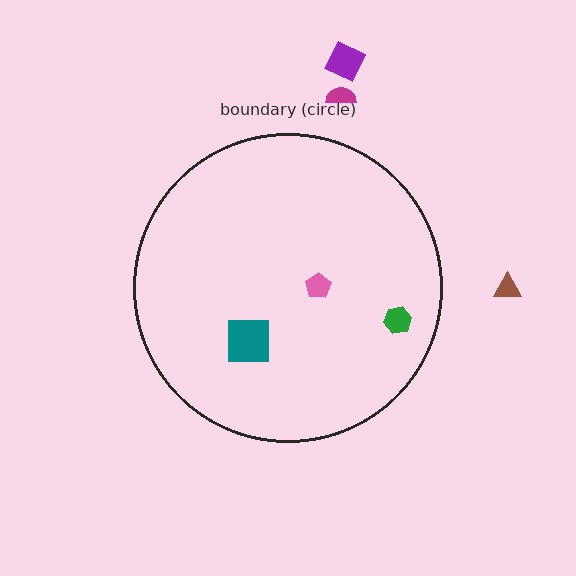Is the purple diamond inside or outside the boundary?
Outside.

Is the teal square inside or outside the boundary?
Inside.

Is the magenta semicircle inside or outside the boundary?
Outside.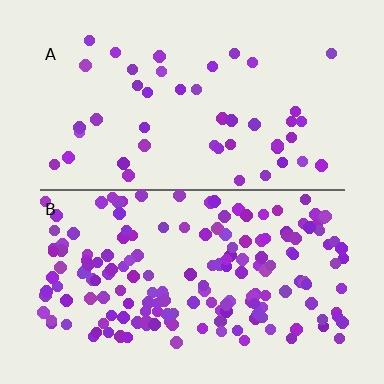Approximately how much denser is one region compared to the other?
Approximately 3.8× — region B over region A.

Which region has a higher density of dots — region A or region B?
B (the bottom).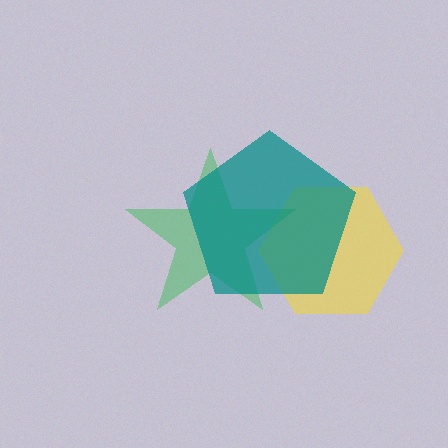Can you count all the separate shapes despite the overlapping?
Yes, there are 3 separate shapes.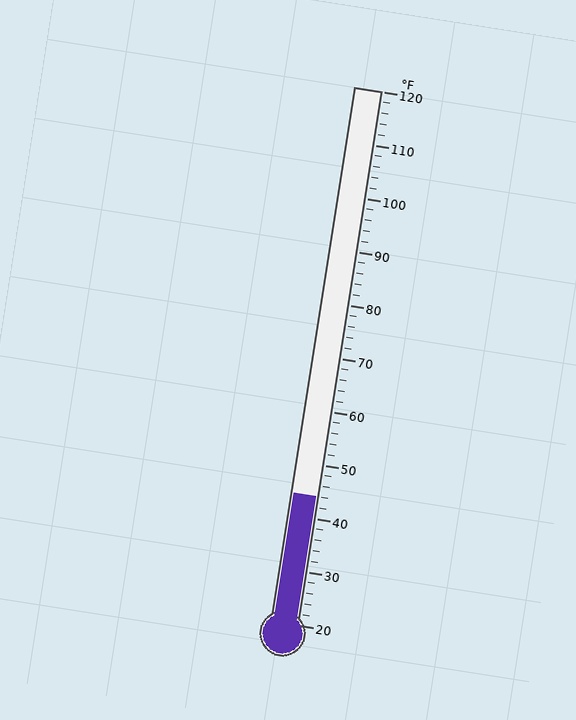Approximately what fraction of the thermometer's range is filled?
The thermometer is filled to approximately 25% of its range.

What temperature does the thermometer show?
The thermometer shows approximately 44°F.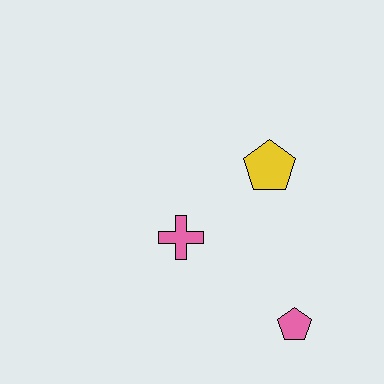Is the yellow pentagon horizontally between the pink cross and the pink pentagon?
Yes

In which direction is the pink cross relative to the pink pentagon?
The pink cross is to the left of the pink pentagon.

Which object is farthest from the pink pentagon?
The yellow pentagon is farthest from the pink pentagon.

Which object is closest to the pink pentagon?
The pink cross is closest to the pink pentagon.